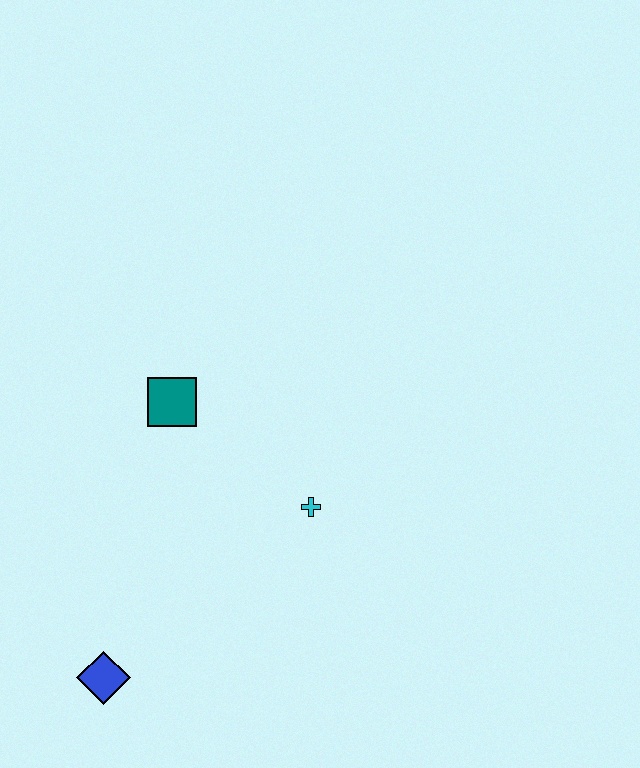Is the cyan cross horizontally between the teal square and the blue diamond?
No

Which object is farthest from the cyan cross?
The blue diamond is farthest from the cyan cross.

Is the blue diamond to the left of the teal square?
Yes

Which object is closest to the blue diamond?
The cyan cross is closest to the blue diamond.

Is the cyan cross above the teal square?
No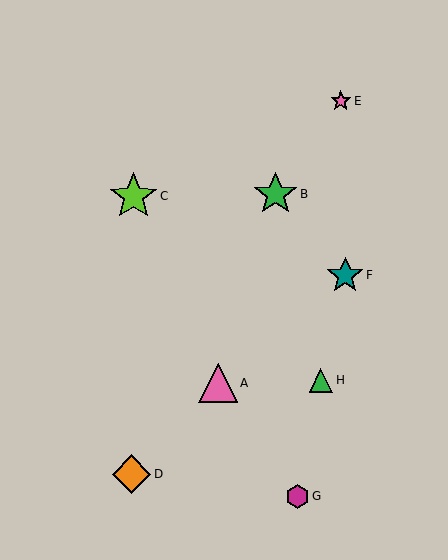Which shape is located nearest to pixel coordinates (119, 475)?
The orange diamond (labeled D) at (131, 474) is nearest to that location.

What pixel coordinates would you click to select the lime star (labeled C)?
Click at (133, 196) to select the lime star C.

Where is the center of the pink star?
The center of the pink star is at (341, 101).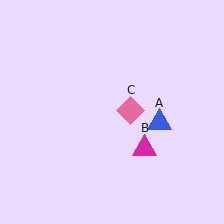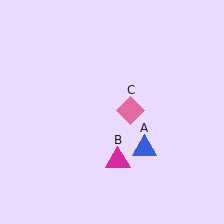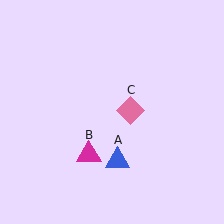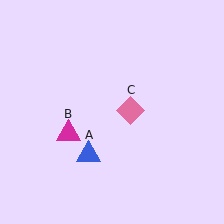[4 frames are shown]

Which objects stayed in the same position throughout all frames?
Pink diamond (object C) remained stationary.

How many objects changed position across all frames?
2 objects changed position: blue triangle (object A), magenta triangle (object B).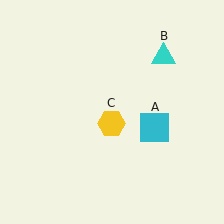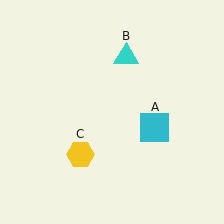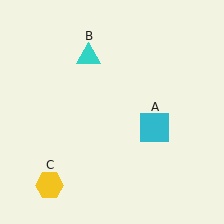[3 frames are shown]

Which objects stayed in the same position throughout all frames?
Cyan square (object A) remained stationary.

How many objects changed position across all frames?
2 objects changed position: cyan triangle (object B), yellow hexagon (object C).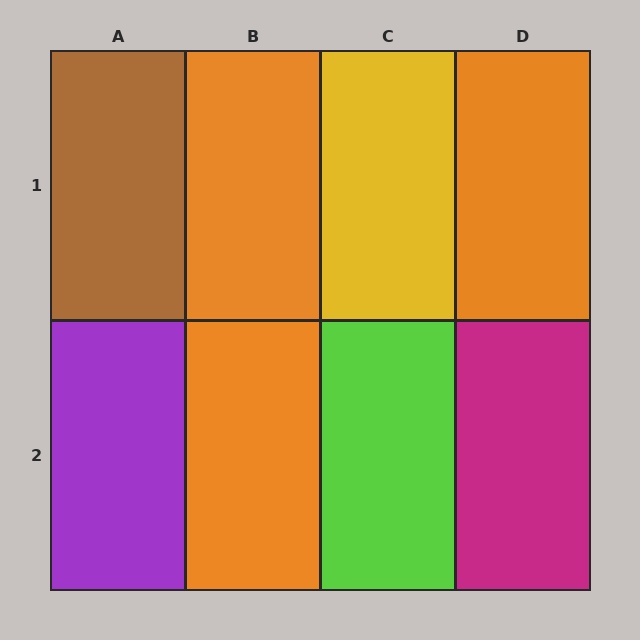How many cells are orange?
3 cells are orange.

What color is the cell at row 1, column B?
Orange.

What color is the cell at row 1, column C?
Yellow.